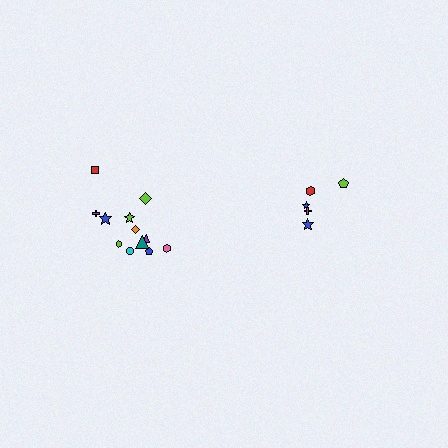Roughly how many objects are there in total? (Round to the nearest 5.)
Roughly 15 objects in total.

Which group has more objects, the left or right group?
The left group.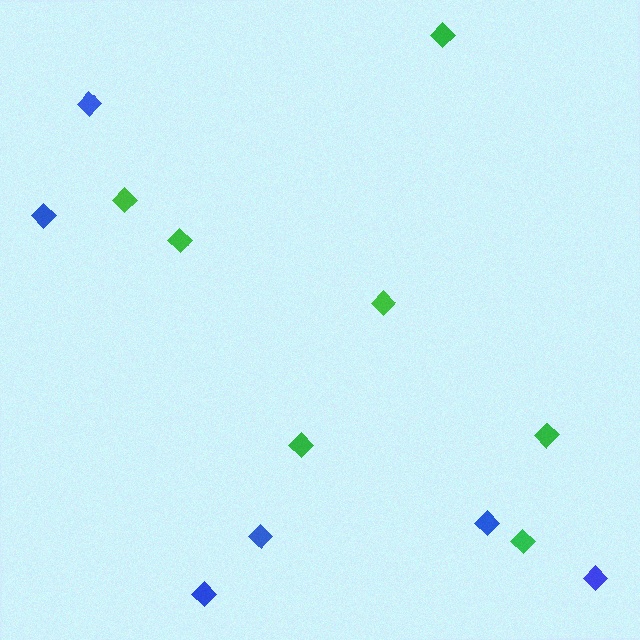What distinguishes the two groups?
There are 2 groups: one group of blue diamonds (6) and one group of green diamonds (7).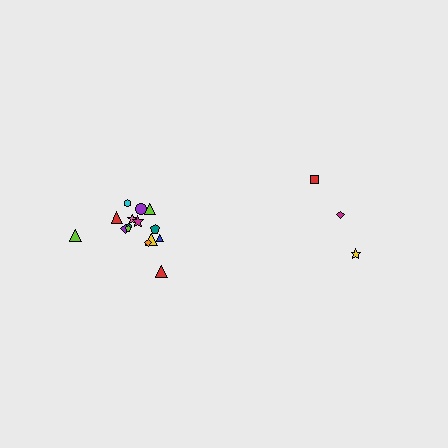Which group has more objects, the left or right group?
The left group.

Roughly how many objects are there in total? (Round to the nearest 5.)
Roughly 20 objects in total.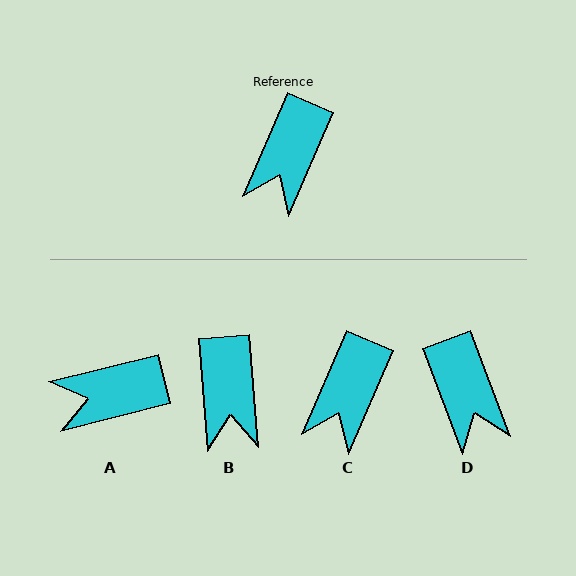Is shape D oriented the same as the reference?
No, it is off by about 44 degrees.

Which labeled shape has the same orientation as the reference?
C.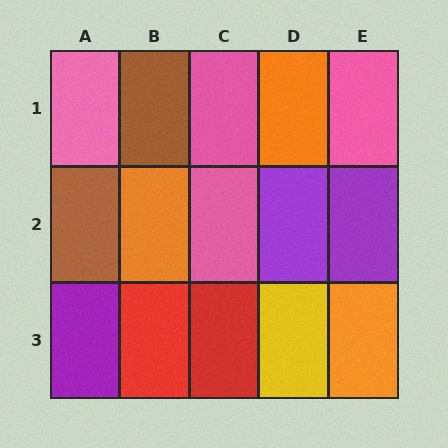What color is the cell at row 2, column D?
Purple.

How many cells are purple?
3 cells are purple.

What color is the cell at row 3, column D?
Yellow.